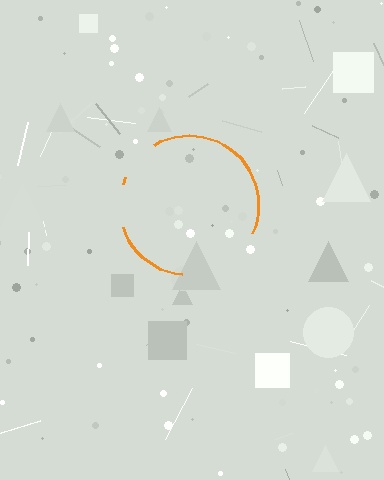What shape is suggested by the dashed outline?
The dashed outline suggests a circle.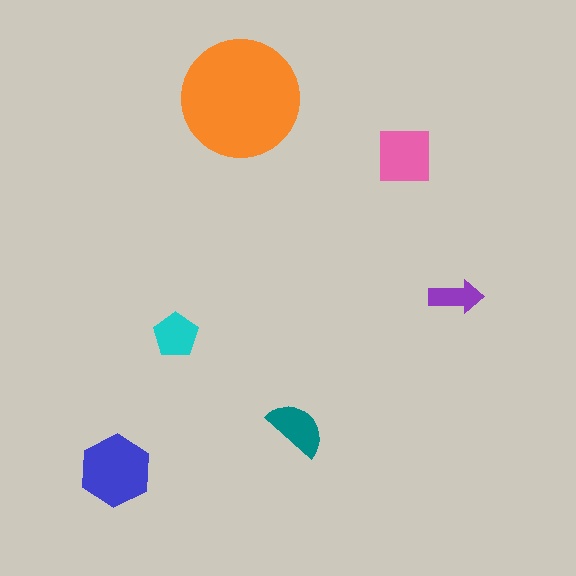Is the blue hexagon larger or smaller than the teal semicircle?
Larger.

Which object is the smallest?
The purple arrow.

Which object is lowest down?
The blue hexagon is bottommost.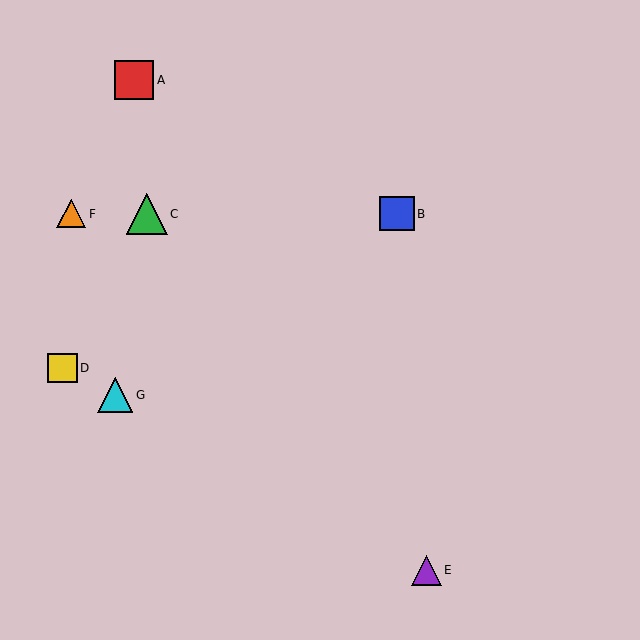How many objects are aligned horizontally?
3 objects (B, C, F) are aligned horizontally.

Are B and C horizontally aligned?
Yes, both are at y≈214.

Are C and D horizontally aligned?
No, C is at y≈214 and D is at y≈368.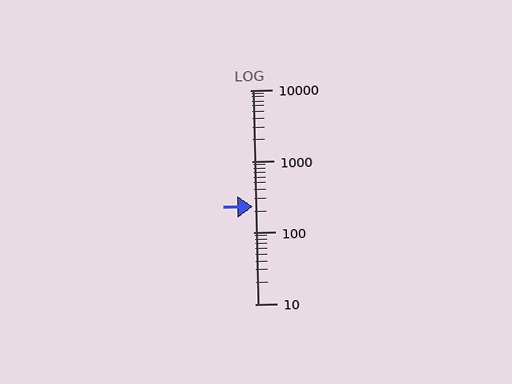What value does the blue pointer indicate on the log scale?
The pointer indicates approximately 230.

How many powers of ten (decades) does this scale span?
The scale spans 3 decades, from 10 to 10000.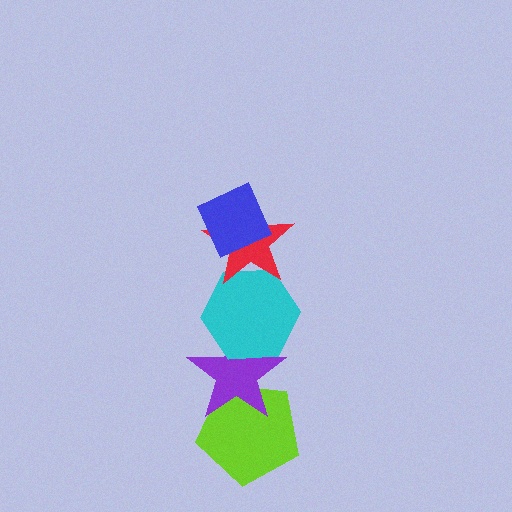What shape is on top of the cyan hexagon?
The red star is on top of the cyan hexagon.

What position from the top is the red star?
The red star is 2nd from the top.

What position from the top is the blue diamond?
The blue diamond is 1st from the top.